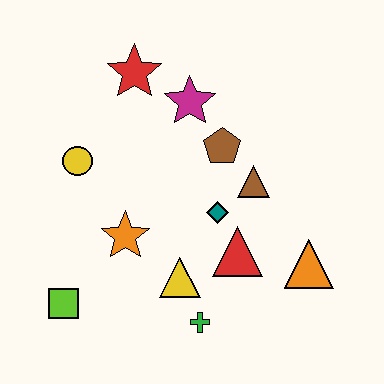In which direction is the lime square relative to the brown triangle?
The lime square is to the left of the brown triangle.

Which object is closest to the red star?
The magenta star is closest to the red star.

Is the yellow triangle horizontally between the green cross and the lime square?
Yes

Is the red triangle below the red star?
Yes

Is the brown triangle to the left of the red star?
No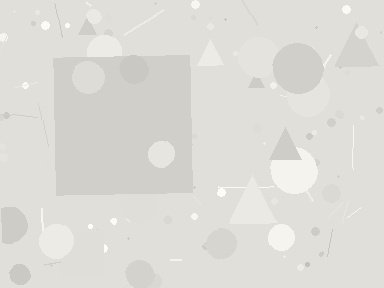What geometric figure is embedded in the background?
A square is embedded in the background.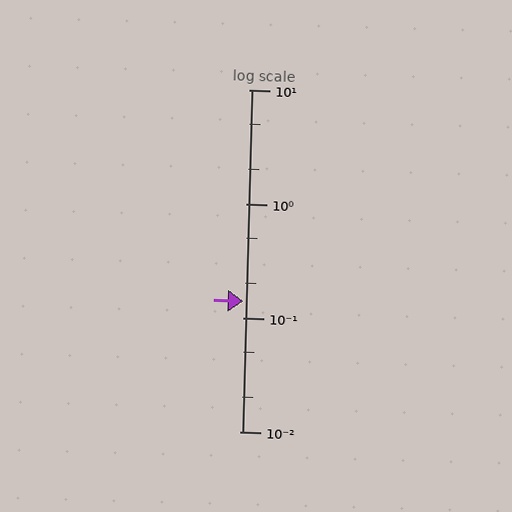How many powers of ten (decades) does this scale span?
The scale spans 3 decades, from 0.01 to 10.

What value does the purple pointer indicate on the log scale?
The pointer indicates approximately 0.14.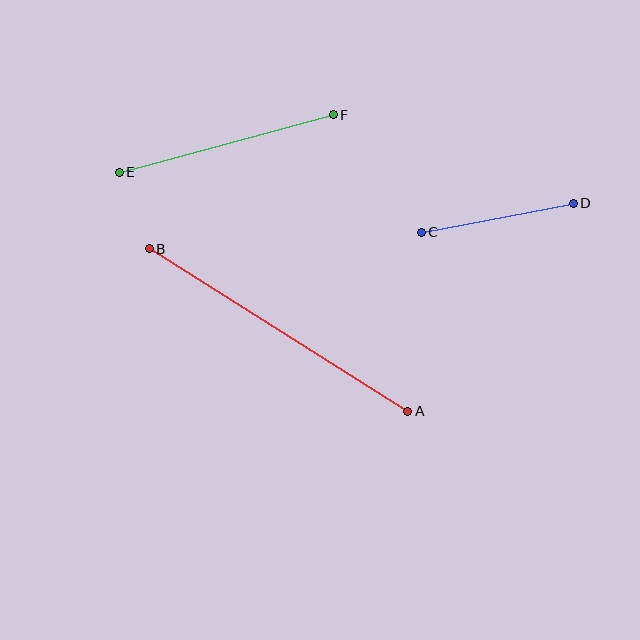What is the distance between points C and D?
The distance is approximately 155 pixels.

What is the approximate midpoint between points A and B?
The midpoint is at approximately (279, 330) pixels.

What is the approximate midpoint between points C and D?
The midpoint is at approximately (497, 218) pixels.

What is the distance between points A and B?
The distance is approximately 306 pixels.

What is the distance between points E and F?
The distance is approximately 221 pixels.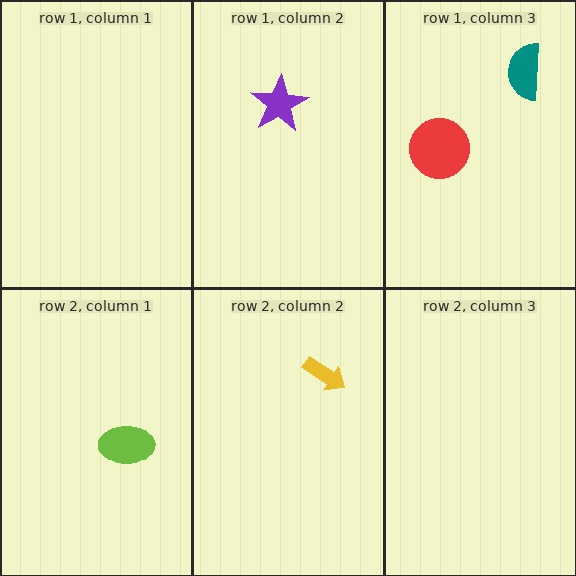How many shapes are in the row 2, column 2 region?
1.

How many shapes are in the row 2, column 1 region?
1.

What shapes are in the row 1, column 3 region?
The teal semicircle, the red circle.